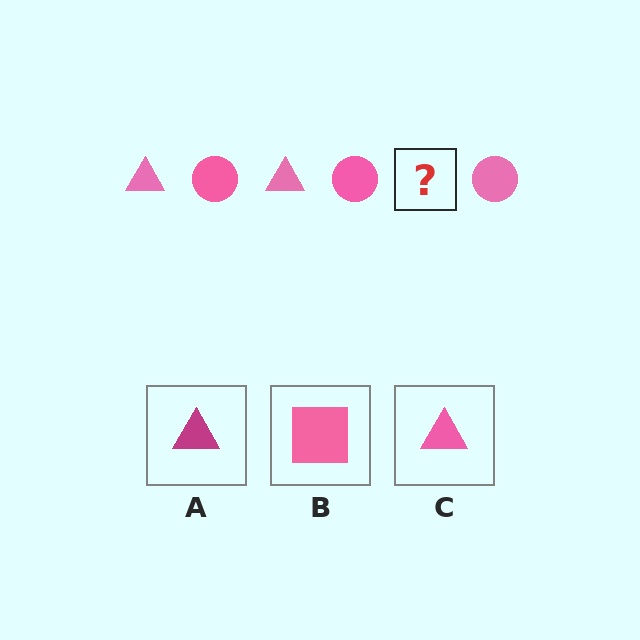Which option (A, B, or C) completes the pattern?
C.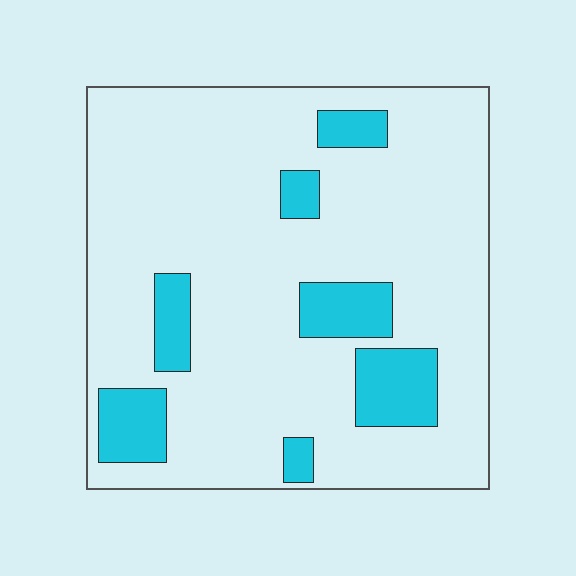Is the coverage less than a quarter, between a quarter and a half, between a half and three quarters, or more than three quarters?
Less than a quarter.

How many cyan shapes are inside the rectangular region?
7.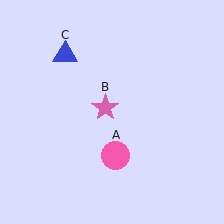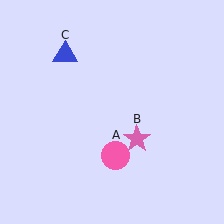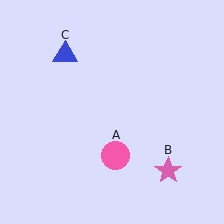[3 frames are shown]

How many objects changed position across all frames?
1 object changed position: pink star (object B).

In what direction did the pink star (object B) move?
The pink star (object B) moved down and to the right.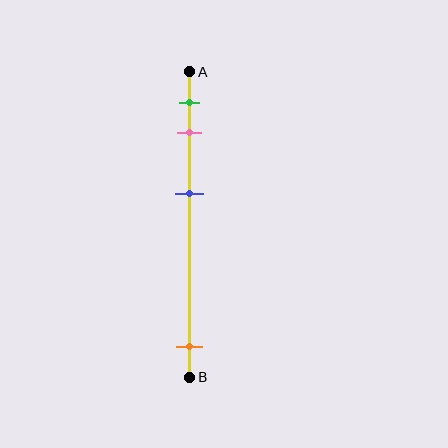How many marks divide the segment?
There are 4 marks dividing the segment.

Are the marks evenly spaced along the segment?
No, the marks are not evenly spaced.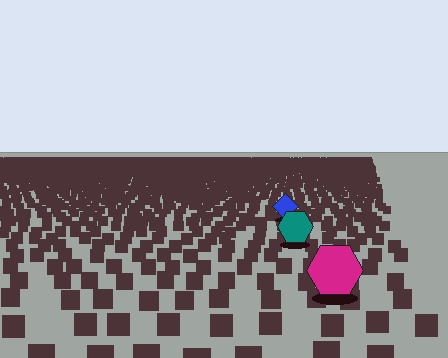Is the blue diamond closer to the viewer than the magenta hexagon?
No. The magenta hexagon is closer — you can tell from the texture gradient: the ground texture is coarser near it.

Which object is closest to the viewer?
The magenta hexagon is closest. The texture marks near it are larger and more spread out.